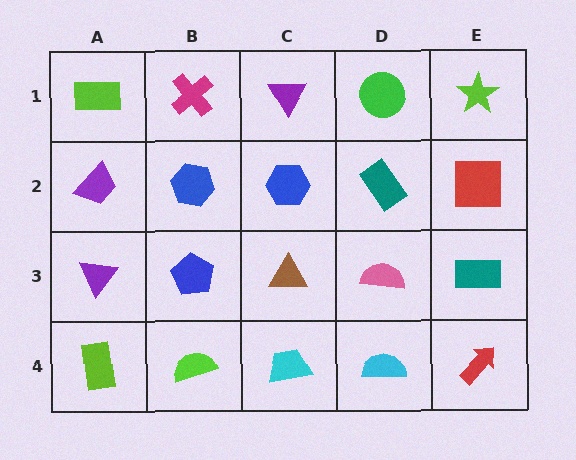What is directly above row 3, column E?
A red square.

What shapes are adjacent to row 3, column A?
A purple trapezoid (row 2, column A), a lime rectangle (row 4, column A), a blue pentagon (row 3, column B).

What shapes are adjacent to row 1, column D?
A teal rectangle (row 2, column D), a purple triangle (row 1, column C), a lime star (row 1, column E).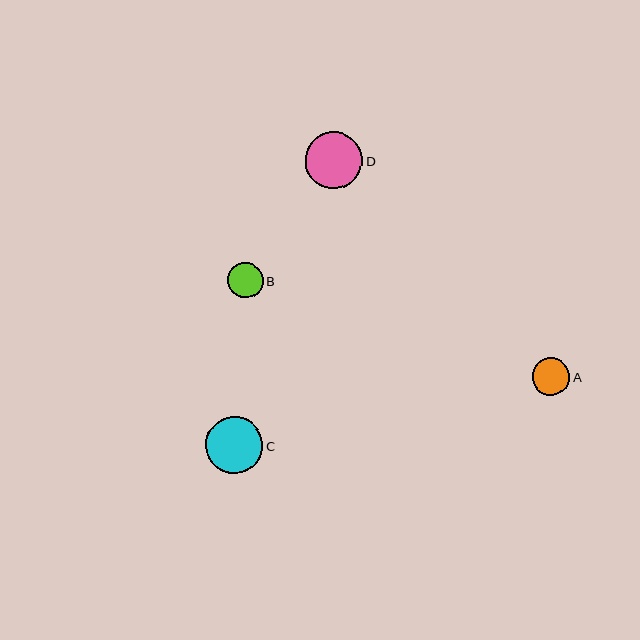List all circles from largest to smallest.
From largest to smallest: C, D, A, B.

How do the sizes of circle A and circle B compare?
Circle A and circle B are approximately the same size.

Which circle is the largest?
Circle C is the largest with a size of approximately 57 pixels.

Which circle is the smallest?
Circle B is the smallest with a size of approximately 35 pixels.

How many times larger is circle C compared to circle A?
Circle C is approximately 1.5 times the size of circle A.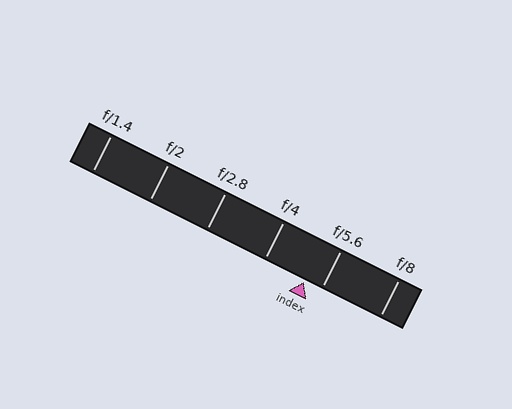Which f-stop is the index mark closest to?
The index mark is closest to f/5.6.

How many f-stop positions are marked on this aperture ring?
There are 6 f-stop positions marked.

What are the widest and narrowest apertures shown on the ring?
The widest aperture shown is f/1.4 and the narrowest is f/8.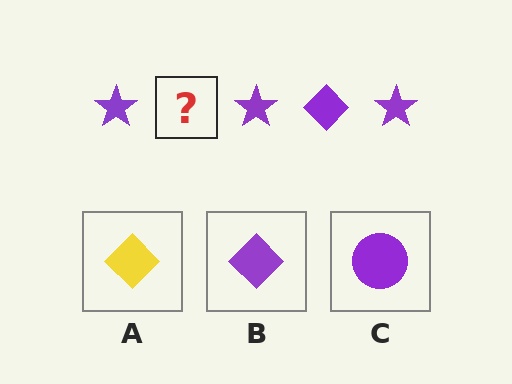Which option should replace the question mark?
Option B.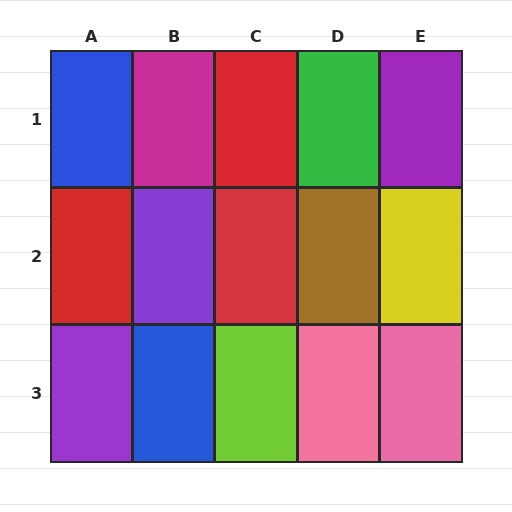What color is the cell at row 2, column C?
Red.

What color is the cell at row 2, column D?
Brown.